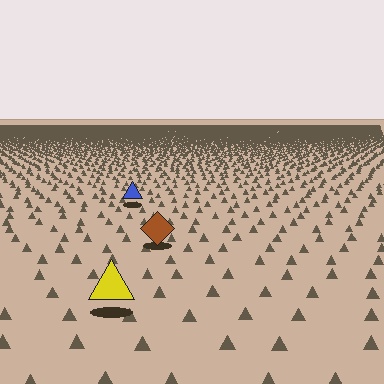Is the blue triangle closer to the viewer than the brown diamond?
No. The brown diamond is closer — you can tell from the texture gradient: the ground texture is coarser near it.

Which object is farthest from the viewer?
The blue triangle is farthest from the viewer. It appears smaller and the ground texture around it is denser.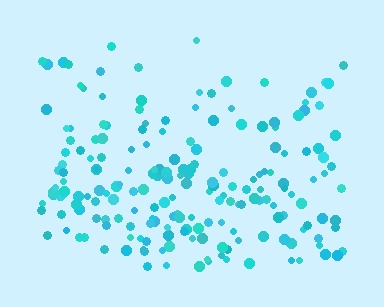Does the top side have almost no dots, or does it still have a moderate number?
Still a moderate number, just noticeably fewer than the bottom.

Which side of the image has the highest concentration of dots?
The bottom.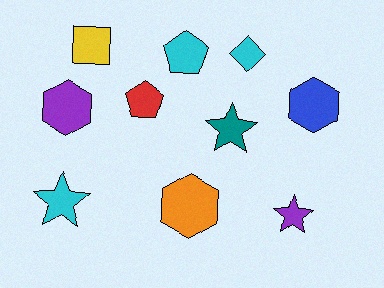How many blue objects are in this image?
There is 1 blue object.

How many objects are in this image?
There are 10 objects.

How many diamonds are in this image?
There is 1 diamond.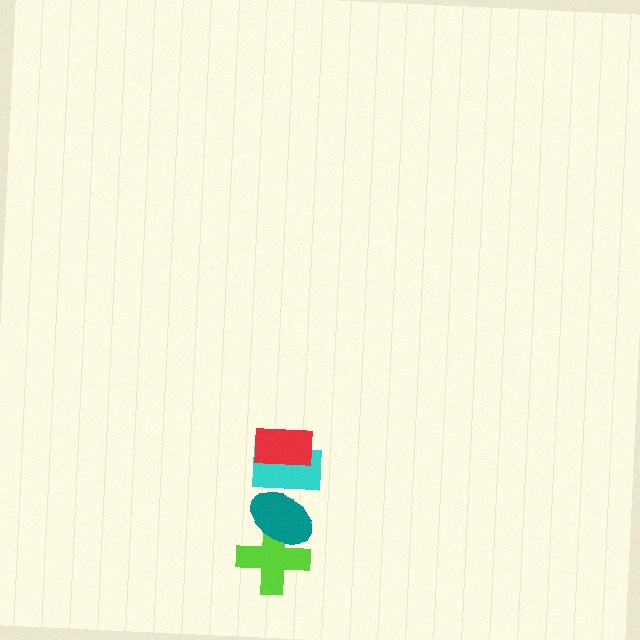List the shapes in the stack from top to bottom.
From top to bottom: the red rectangle, the cyan rectangle, the teal ellipse, the lime cross.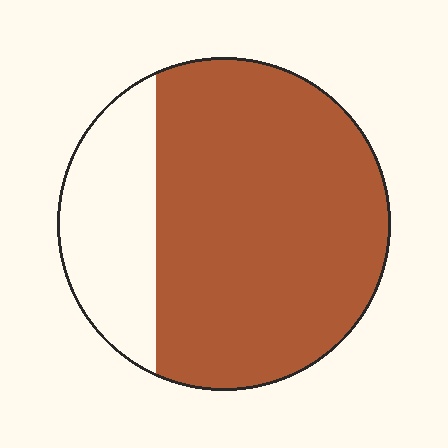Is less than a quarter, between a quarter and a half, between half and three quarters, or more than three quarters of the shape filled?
More than three quarters.